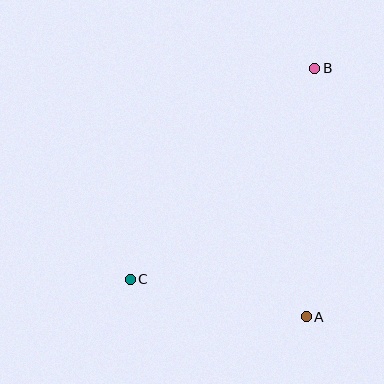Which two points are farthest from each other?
Points B and C are farthest from each other.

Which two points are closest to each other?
Points A and C are closest to each other.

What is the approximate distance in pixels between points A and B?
The distance between A and B is approximately 249 pixels.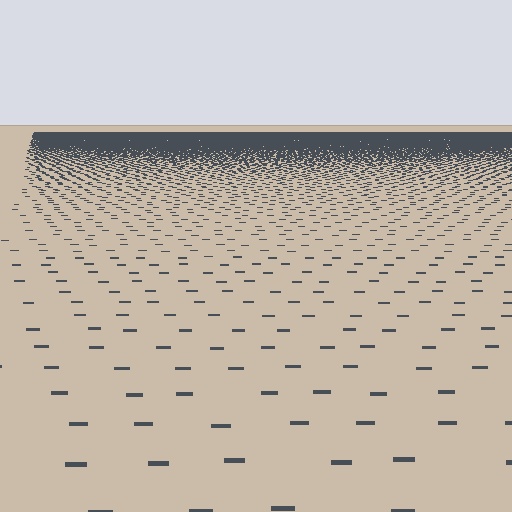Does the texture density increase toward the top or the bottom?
Density increases toward the top.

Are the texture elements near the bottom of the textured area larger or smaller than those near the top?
Larger. Near the bottom, elements are closer to the viewer and appear at a bigger on-screen size.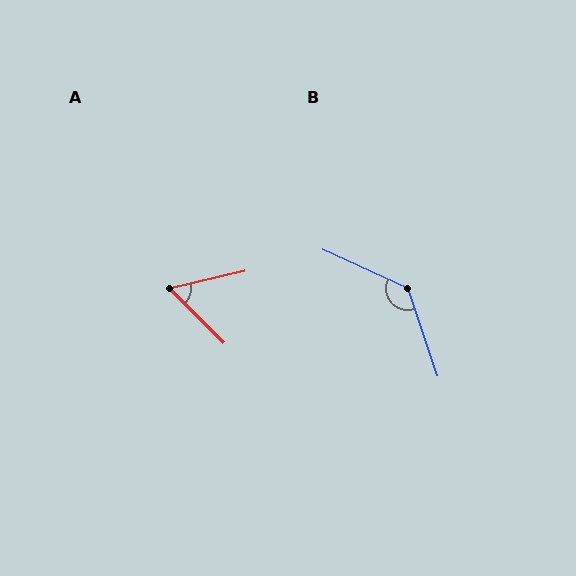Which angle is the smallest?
A, at approximately 58 degrees.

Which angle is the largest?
B, at approximately 133 degrees.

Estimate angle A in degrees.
Approximately 58 degrees.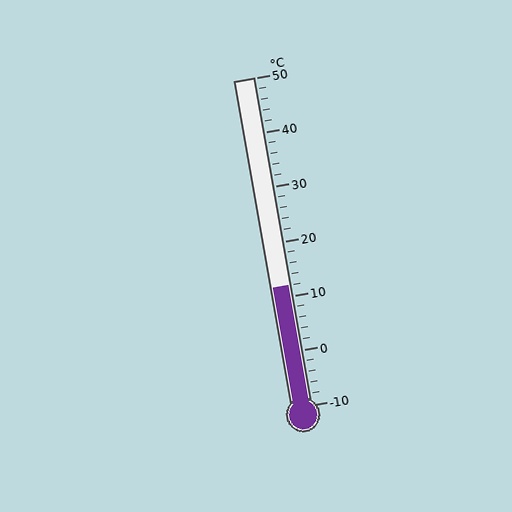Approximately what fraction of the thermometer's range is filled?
The thermometer is filled to approximately 35% of its range.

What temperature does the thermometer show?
The thermometer shows approximately 12°C.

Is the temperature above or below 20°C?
The temperature is below 20°C.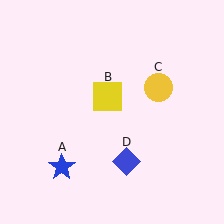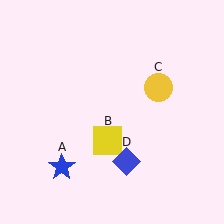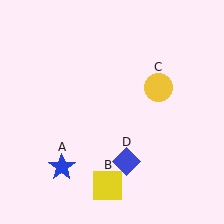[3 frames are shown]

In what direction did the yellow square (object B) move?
The yellow square (object B) moved down.